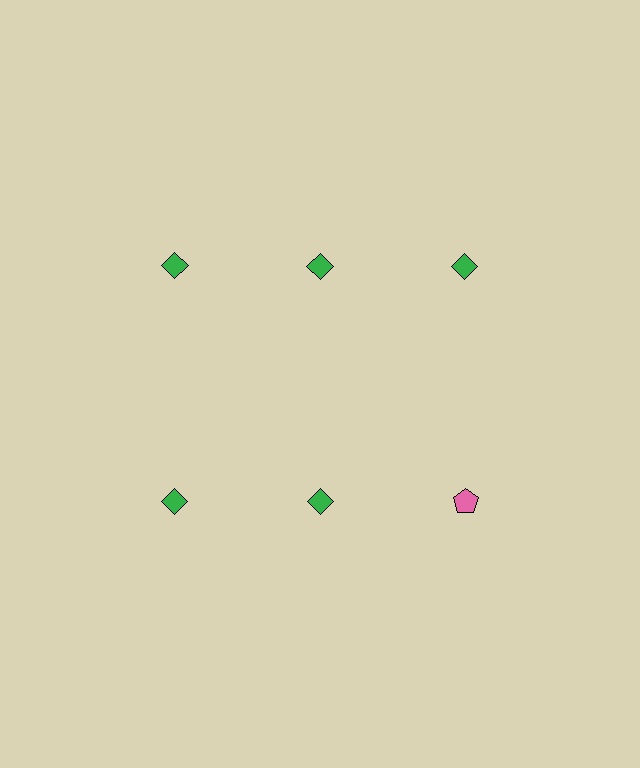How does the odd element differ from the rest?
It differs in both color (pink instead of green) and shape (pentagon instead of diamond).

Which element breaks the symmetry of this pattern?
The pink pentagon in the second row, center column breaks the symmetry. All other shapes are green diamonds.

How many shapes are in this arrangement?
There are 6 shapes arranged in a grid pattern.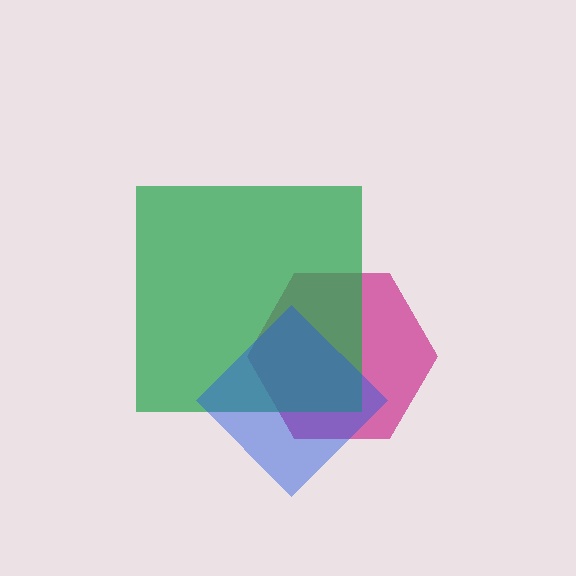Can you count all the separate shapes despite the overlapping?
Yes, there are 3 separate shapes.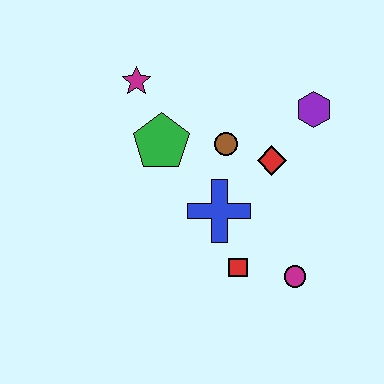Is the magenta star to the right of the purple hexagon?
No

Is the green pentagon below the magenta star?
Yes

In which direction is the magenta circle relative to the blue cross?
The magenta circle is to the right of the blue cross.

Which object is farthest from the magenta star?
The magenta circle is farthest from the magenta star.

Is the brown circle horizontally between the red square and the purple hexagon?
No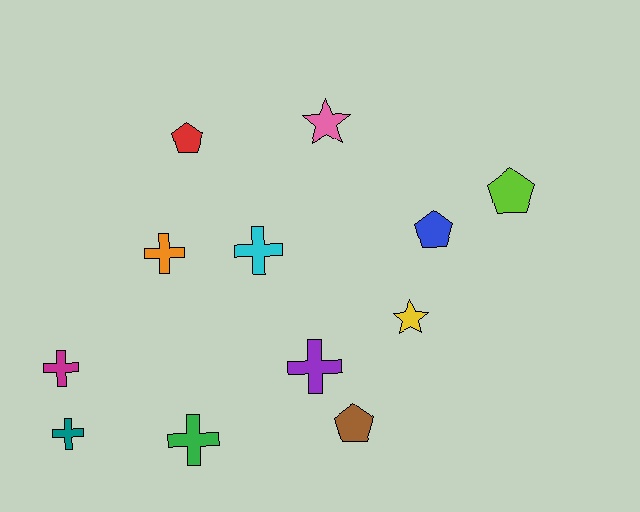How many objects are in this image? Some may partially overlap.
There are 12 objects.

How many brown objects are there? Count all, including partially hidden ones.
There is 1 brown object.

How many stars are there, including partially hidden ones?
There are 2 stars.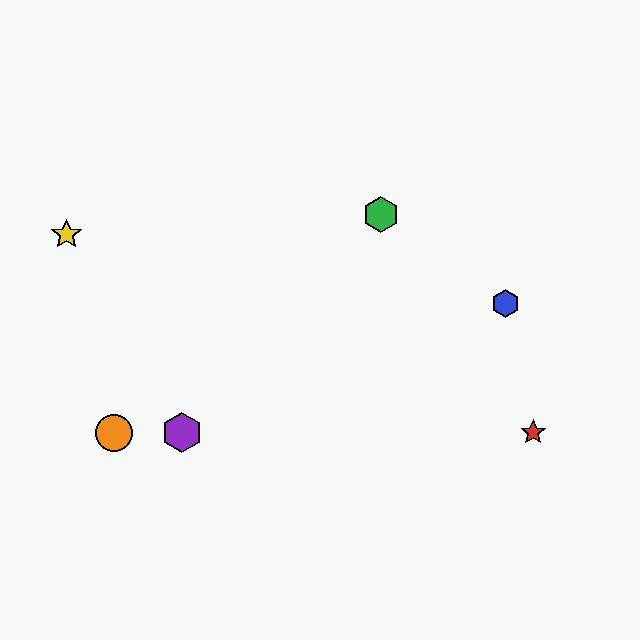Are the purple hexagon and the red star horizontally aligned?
Yes, both are at y≈433.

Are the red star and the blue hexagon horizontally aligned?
No, the red star is at y≈433 and the blue hexagon is at y≈304.